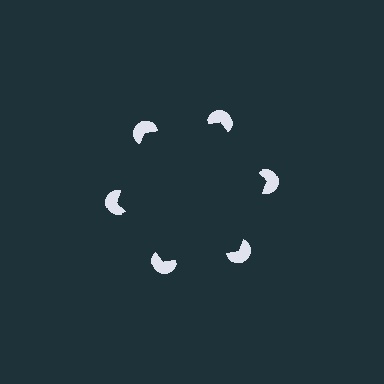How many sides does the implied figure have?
6 sides.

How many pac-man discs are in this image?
There are 6 — one at each vertex of the illusory hexagon.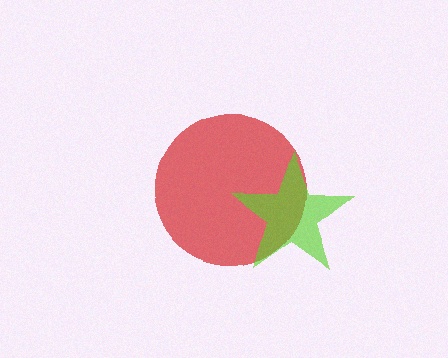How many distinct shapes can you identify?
There are 2 distinct shapes: a red circle, a lime star.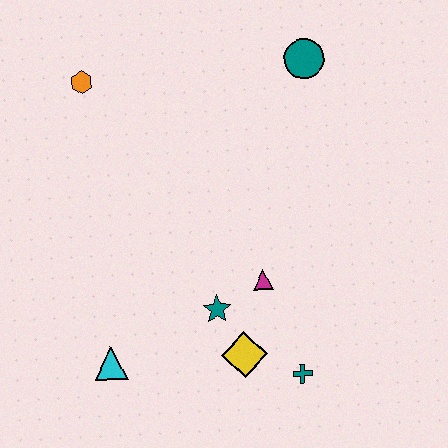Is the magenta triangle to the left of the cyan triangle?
No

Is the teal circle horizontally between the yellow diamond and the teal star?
No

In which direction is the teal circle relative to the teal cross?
The teal circle is above the teal cross.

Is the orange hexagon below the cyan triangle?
No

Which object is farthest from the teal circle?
The cyan triangle is farthest from the teal circle.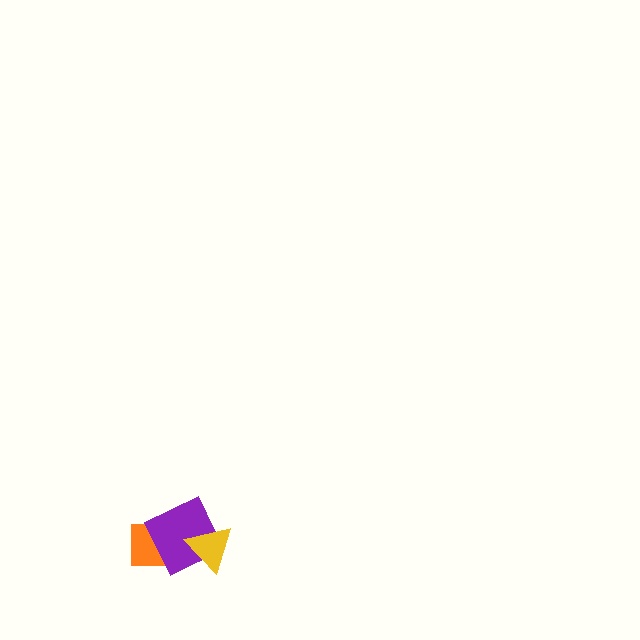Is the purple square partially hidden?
Yes, it is partially covered by another shape.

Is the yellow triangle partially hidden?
No, no other shape covers it.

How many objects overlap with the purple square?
2 objects overlap with the purple square.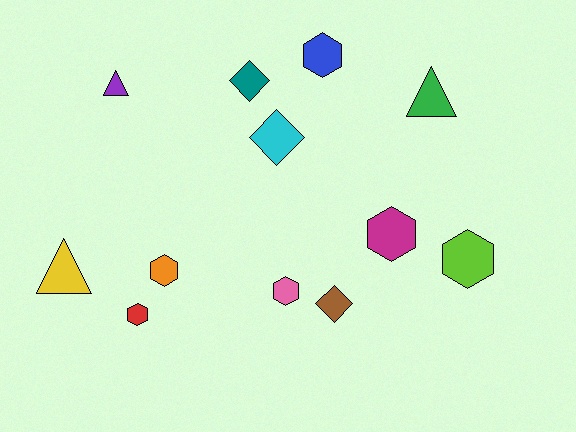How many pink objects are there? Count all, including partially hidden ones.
There is 1 pink object.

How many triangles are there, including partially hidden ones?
There are 3 triangles.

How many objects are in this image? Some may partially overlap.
There are 12 objects.